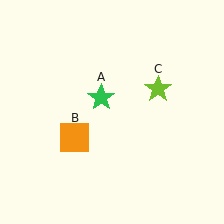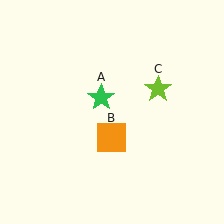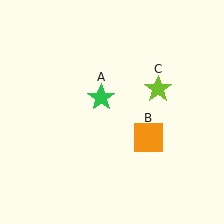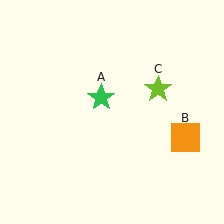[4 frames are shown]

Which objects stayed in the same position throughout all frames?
Green star (object A) and lime star (object C) remained stationary.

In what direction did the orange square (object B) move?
The orange square (object B) moved right.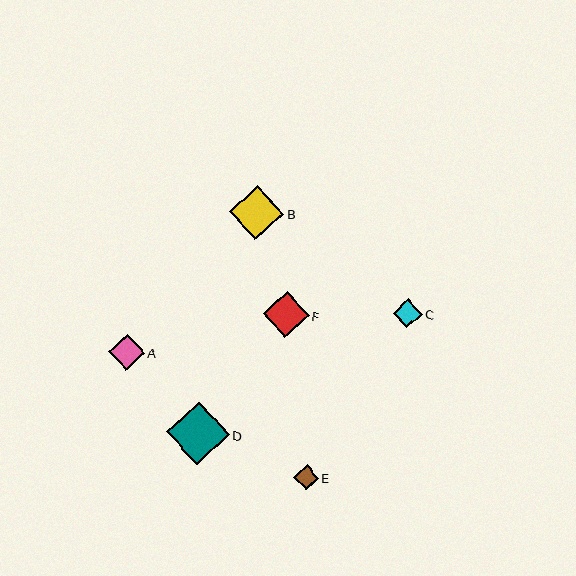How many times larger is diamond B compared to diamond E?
Diamond B is approximately 2.2 times the size of diamond E.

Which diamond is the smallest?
Diamond E is the smallest with a size of approximately 25 pixels.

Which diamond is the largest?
Diamond D is the largest with a size of approximately 63 pixels.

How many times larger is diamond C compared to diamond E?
Diamond C is approximately 1.2 times the size of diamond E.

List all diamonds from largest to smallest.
From largest to smallest: D, B, F, A, C, E.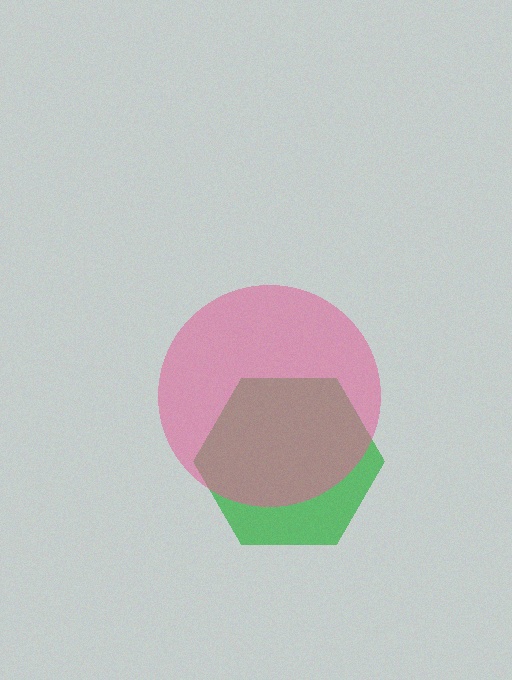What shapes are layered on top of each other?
The layered shapes are: a green hexagon, a pink circle.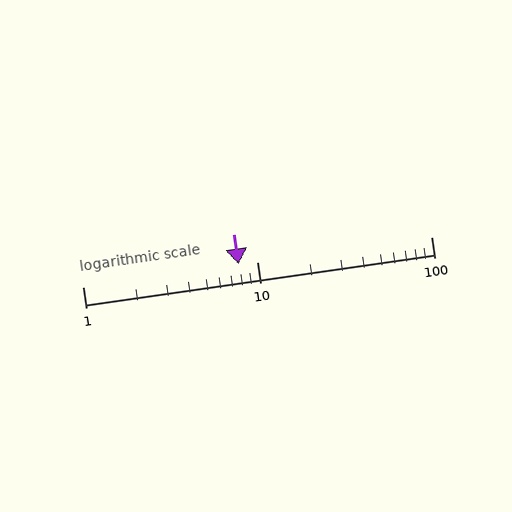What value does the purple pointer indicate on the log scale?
The pointer indicates approximately 7.8.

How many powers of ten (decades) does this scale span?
The scale spans 2 decades, from 1 to 100.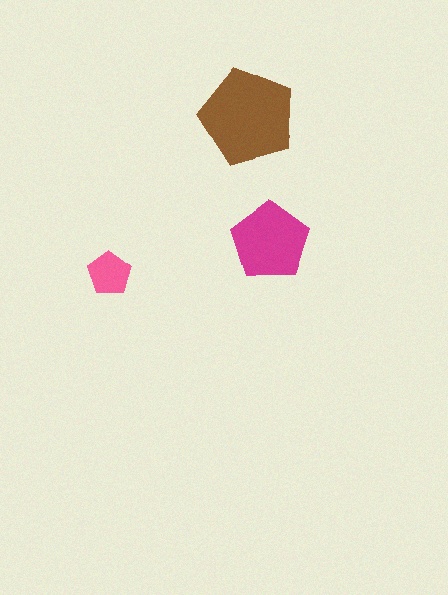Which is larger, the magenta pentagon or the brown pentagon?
The brown one.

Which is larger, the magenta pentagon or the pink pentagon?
The magenta one.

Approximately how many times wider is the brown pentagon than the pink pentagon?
About 2 times wider.